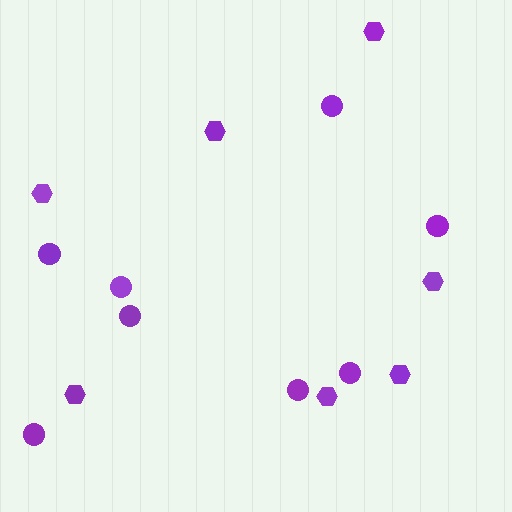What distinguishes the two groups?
There are 2 groups: one group of circles (8) and one group of hexagons (7).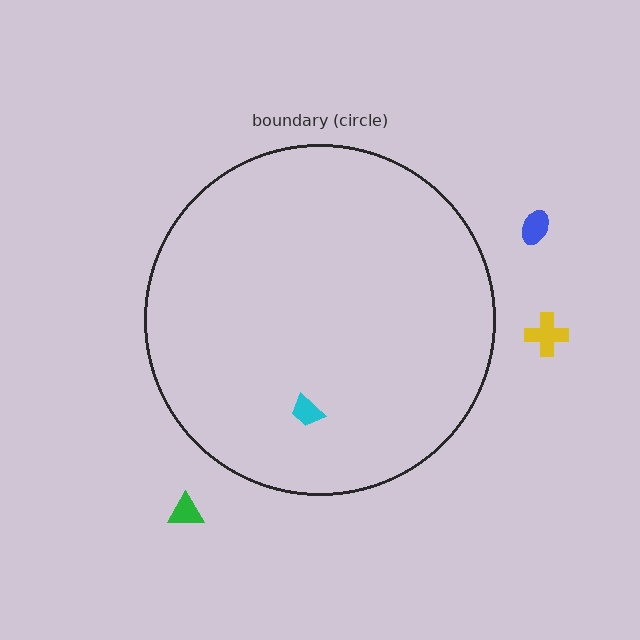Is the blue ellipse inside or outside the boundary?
Outside.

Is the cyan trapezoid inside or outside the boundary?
Inside.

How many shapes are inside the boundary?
1 inside, 3 outside.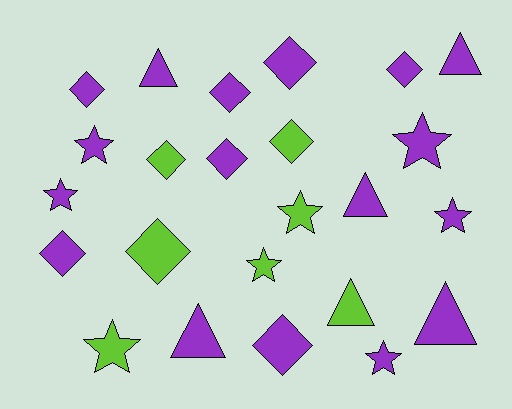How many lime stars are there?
There are 3 lime stars.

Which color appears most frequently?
Purple, with 17 objects.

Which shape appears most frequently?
Diamond, with 10 objects.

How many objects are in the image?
There are 24 objects.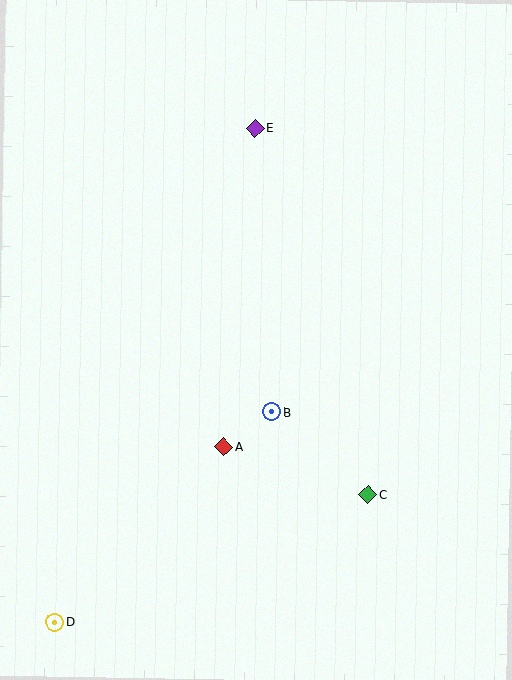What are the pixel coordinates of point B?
Point B is at (271, 412).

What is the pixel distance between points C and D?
The distance between C and D is 338 pixels.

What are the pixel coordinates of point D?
Point D is at (55, 622).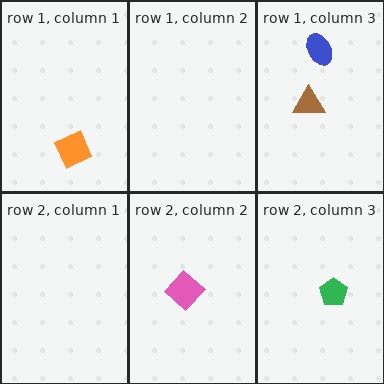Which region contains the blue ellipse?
The row 1, column 3 region.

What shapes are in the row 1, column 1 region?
The orange diamond.